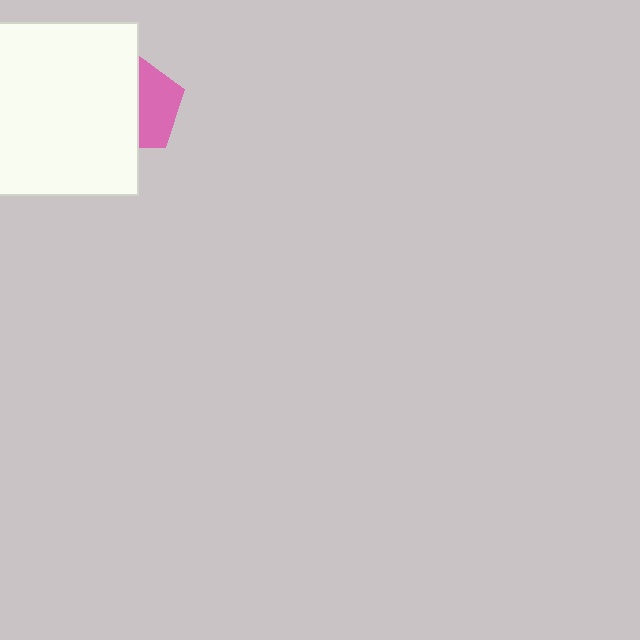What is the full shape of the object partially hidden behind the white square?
The partially hidden object is a pink pentagon.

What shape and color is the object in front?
The object in front is a white square.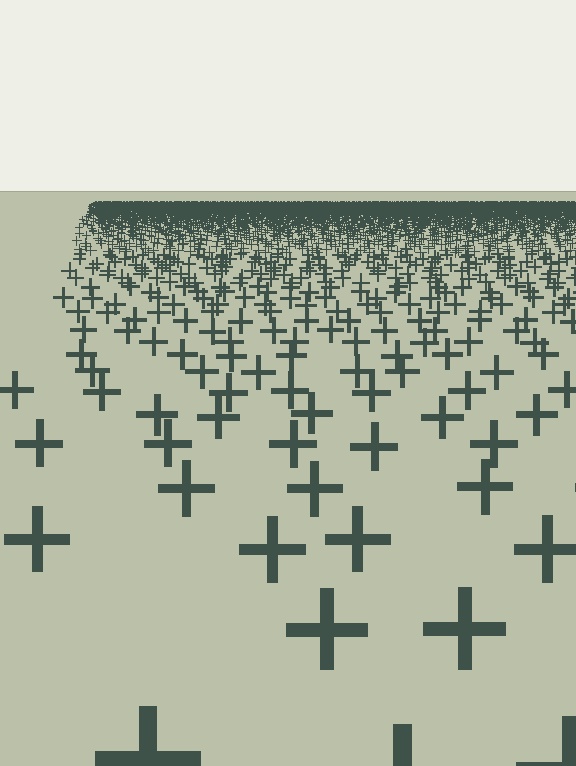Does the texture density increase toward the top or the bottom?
Density increases toward the top.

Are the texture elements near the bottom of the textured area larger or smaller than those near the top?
Larger. Near the bottom, elements are closer to the viewer and appear at a bigger on-screen size.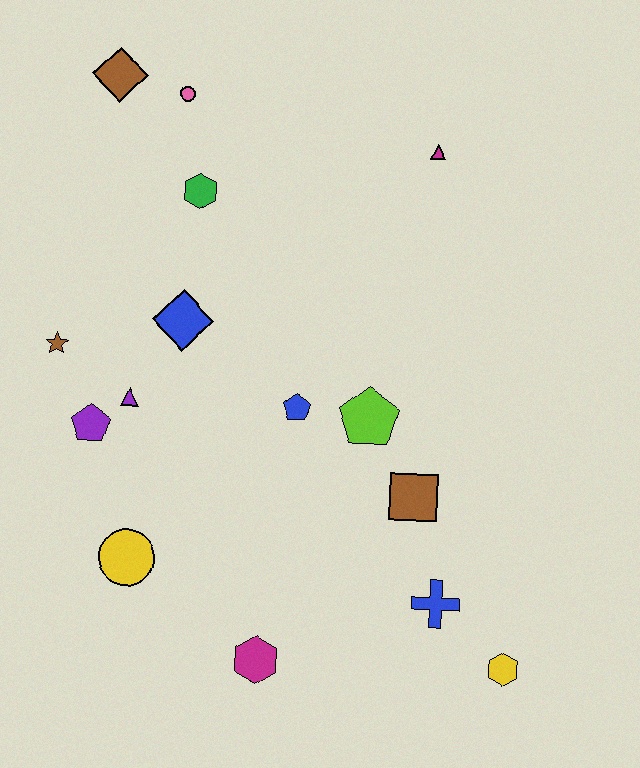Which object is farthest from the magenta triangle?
The magenta hexagon is farthest from the magenta triangle.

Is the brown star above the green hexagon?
No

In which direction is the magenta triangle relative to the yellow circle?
The magenta triangle is above the yellow circle.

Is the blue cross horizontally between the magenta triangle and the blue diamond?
No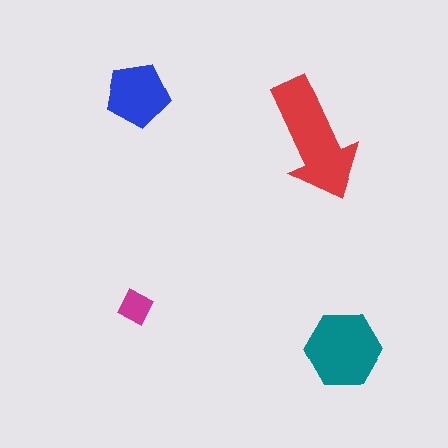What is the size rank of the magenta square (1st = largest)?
4th.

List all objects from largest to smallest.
The red arrow, the teal hexagon, the blue pentagon, the magenta square.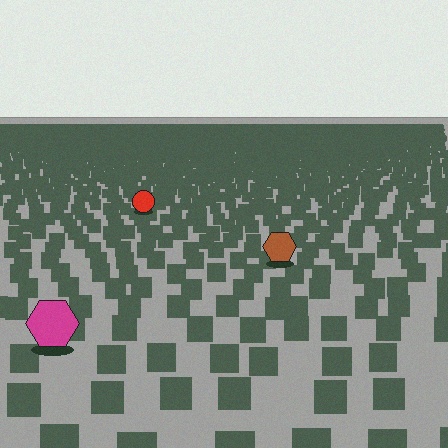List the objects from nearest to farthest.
From nearest to farthest: the magenta hexagon, the brown hexagon, the red circle.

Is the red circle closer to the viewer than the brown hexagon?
No. The brown hexagon is closer — you can tell from the texture gradient: the ground texture is coarser near it.